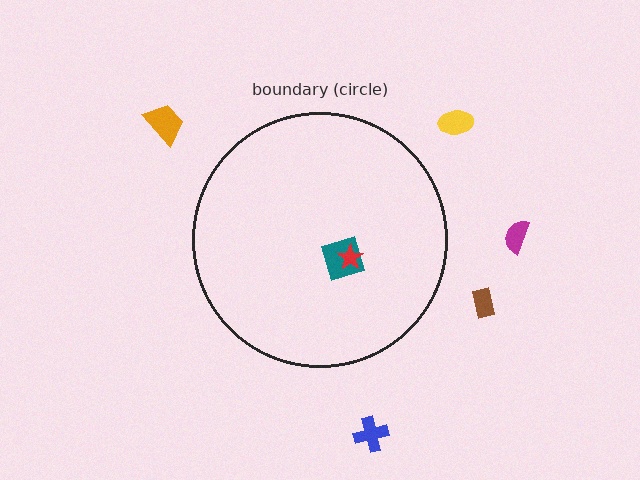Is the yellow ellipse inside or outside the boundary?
Outside.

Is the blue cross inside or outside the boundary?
Outside.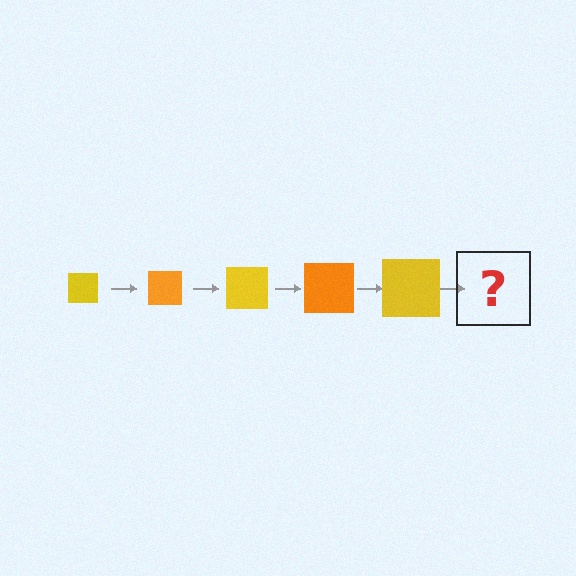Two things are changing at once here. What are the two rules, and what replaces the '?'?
The two rules are that the square grows larger each step and the color cycles through yellow and orange. The '?' should be an orange square, larger than the previous one.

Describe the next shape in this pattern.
It should be an orange square, larger than the previous one.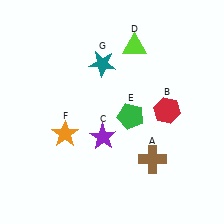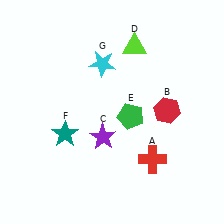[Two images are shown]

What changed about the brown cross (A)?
In Image 1, A is brown. In Image 2, it changed to red.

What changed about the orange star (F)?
In Image 1, F is orange. In Image 2, it changed to teal.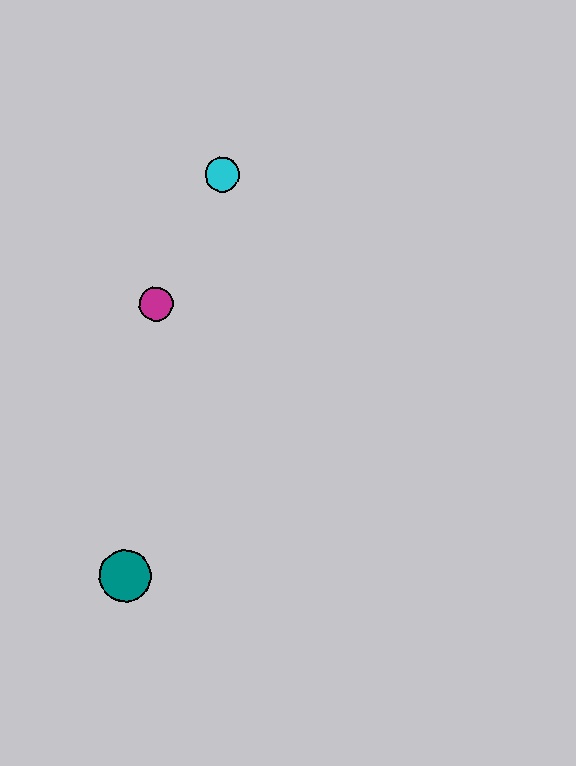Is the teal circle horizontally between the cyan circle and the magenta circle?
No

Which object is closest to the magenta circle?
The cyan circle is closest to the magenta circle.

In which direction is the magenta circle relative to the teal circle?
The magenta circle is above the teal circle.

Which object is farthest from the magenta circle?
The teal circle is farthest from the magenta circle.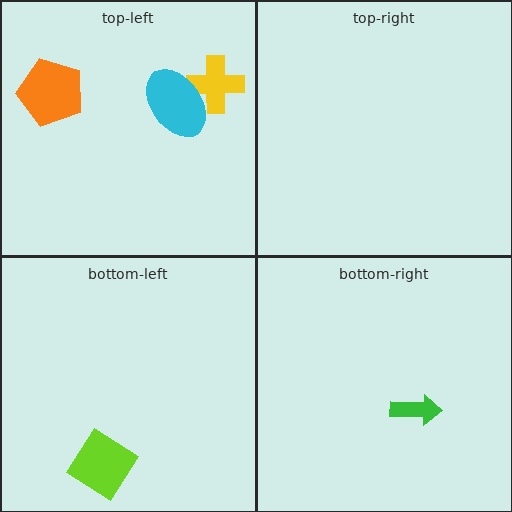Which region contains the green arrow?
The bottom-right region.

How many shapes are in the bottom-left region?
1.